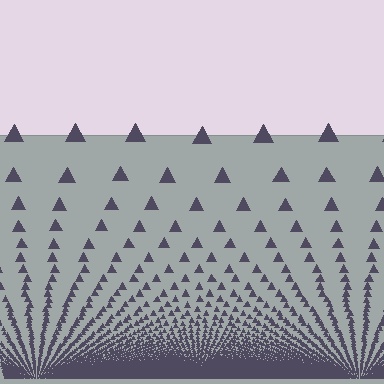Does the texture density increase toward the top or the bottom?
Density increases toward the bottom.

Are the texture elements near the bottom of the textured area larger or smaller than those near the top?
Smaller. The gradient is inverted — elements near the bottom are smaller and denser.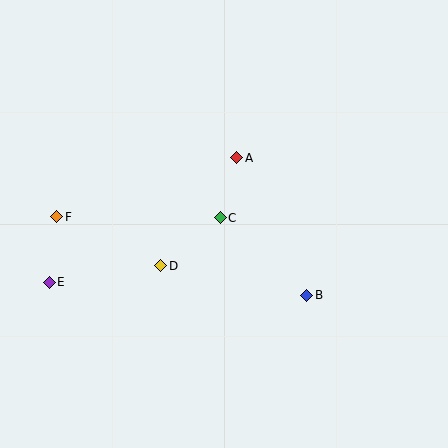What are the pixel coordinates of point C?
Point C is at (220, 218).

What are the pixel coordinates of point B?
Point B is at (307, 295).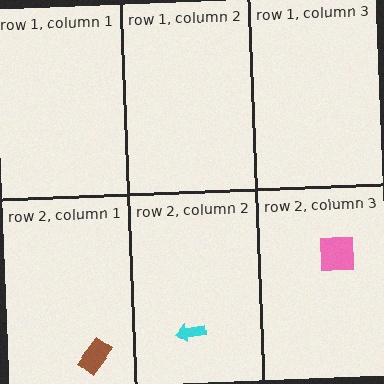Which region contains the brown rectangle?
The row 2, column 1 region.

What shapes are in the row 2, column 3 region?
The pink square.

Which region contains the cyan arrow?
The row 2, column 2 region.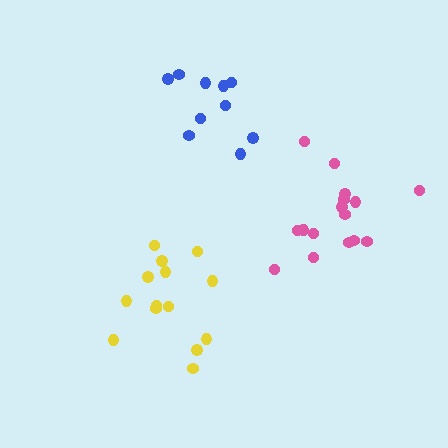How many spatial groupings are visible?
There are 3 spatial groupings.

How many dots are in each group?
Group 1: 14 dots, Group 2: 16 dots, Group 3: 10 dots (40 total).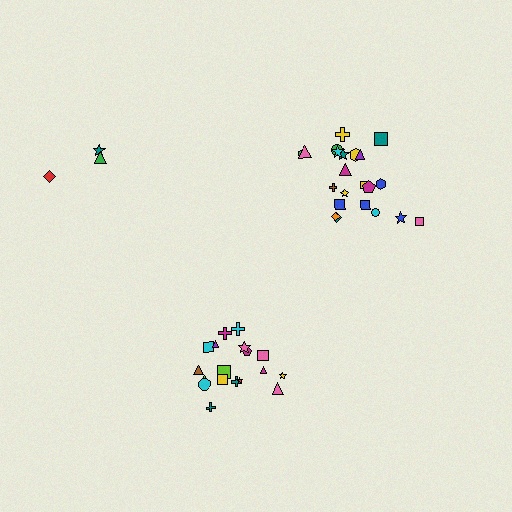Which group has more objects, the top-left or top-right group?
The top-right group.